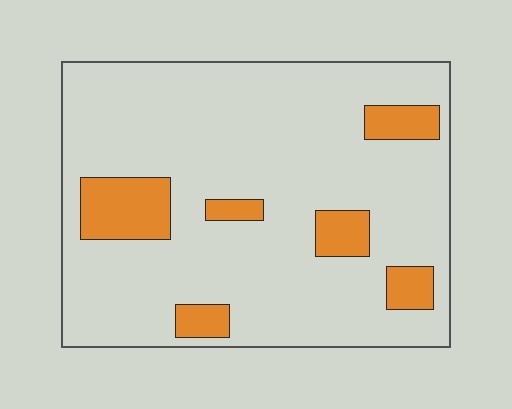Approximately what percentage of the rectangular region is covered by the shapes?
Approximately 15%.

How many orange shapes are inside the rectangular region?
6.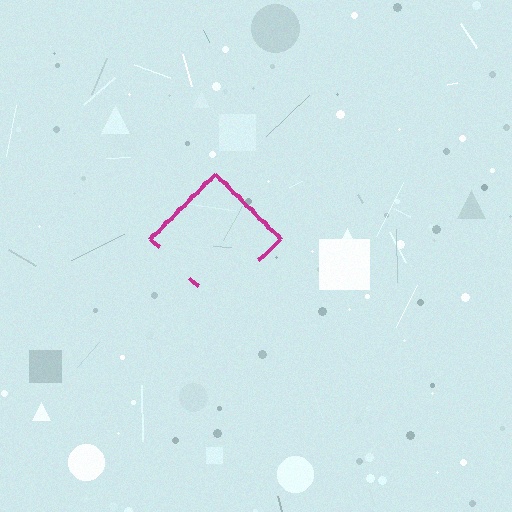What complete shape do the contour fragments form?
The contour fragments form a diamond.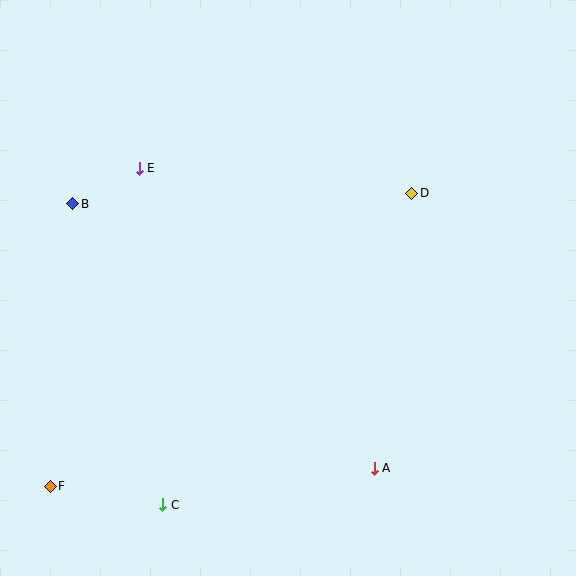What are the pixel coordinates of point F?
Point F is at (50, 486).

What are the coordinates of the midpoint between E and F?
The midpoint between E and F is at (95, 327).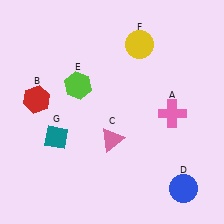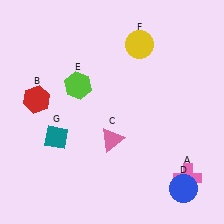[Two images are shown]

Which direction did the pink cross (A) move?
The pink cross (A) moved down.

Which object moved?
The pink cross (A) moved down.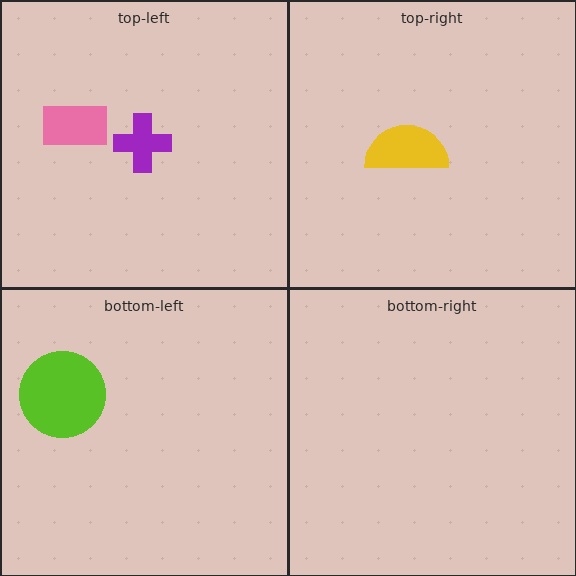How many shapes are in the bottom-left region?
1.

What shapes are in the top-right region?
The yellow semicircle.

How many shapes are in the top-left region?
2.